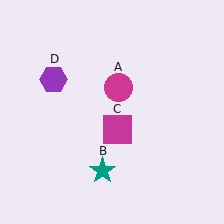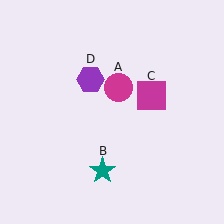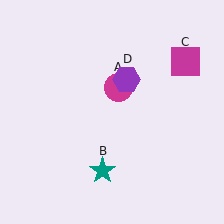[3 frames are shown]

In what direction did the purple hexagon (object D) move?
The purple hexagon (object D) moved right.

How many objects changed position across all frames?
2 objects changed position: magenta square (object C), purple hexagon (object D).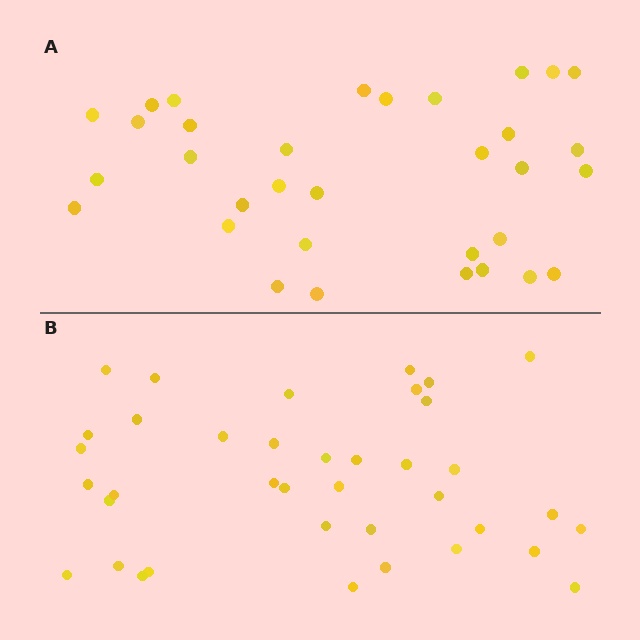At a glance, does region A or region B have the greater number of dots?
Region B (the bottom region) has more dots.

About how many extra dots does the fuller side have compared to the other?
Region B has about 5 more dots than region A.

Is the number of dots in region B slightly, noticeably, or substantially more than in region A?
Region B has only slightly more — the two regions are fairly close. The ratio is roughly 1.2 to 1.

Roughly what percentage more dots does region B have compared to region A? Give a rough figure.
About 15% more.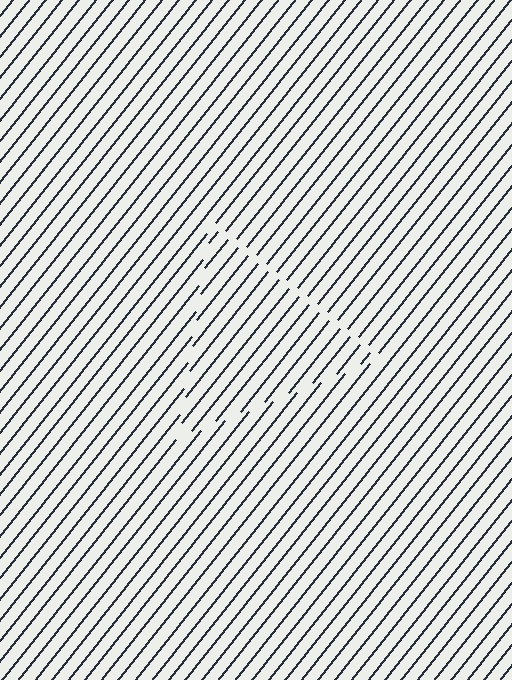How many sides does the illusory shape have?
3 sides — the line-ends trace a triangle.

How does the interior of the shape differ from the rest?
The interior of the shape contains the same grating, shifted by half a period — the contour is defined by the phase discontinuity where line-ends from the inner and outer gratings abut.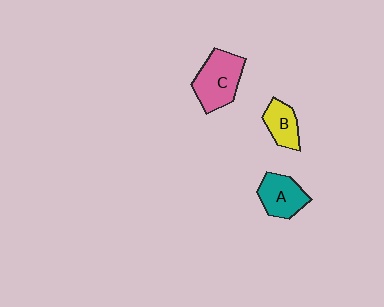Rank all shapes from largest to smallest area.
From largest to smallest: C (pink), A (teal), B (yellow).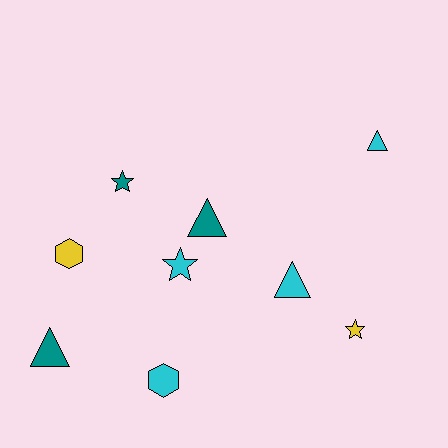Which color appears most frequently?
Cyan, with 4 objects.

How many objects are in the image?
There are 9 objects.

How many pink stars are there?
There are no pink stars.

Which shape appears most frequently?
Triangle, with 4 objects.